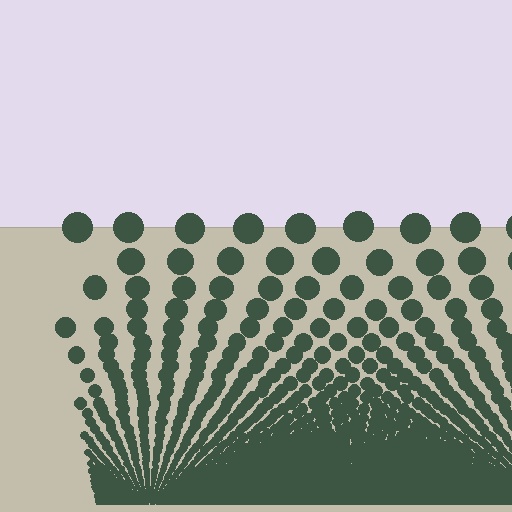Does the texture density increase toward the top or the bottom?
Density increases toward the bottom.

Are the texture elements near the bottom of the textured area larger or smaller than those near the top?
Smaller. The gradient is inverted — elements near the bottom are smaller and denser.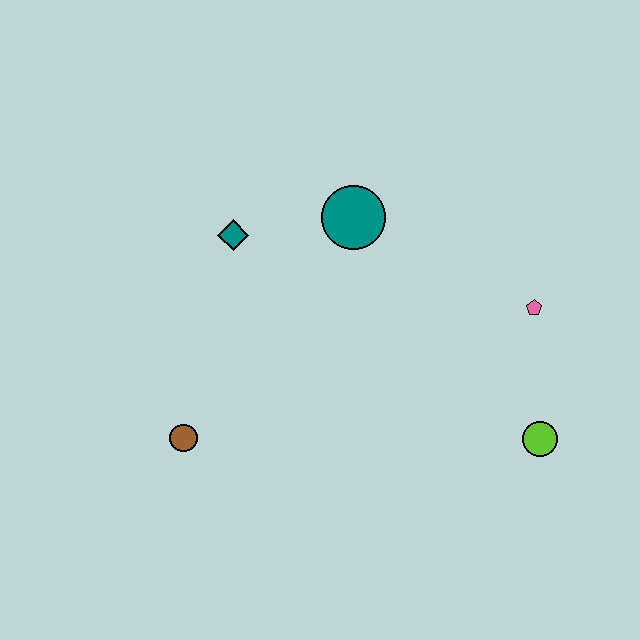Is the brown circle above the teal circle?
No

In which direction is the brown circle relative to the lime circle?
The brown circle is to the left of the lime circle.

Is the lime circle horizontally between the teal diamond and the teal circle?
No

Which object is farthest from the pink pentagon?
The brown circle is farthest from the pink pentagon.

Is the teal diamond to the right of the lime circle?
No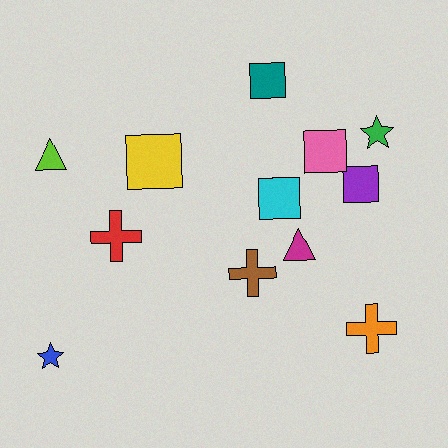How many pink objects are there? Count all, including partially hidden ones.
There is 1 pink object.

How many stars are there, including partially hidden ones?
There are 2 stars.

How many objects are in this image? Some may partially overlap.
There are 12 objects.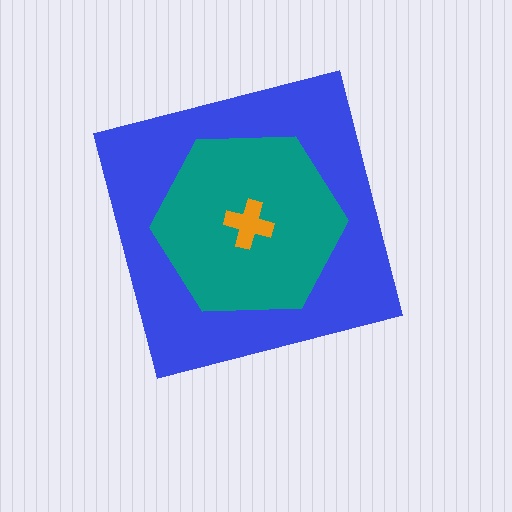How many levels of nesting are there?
3.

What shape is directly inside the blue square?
The teal hexagon.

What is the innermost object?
The orange cross.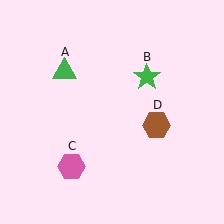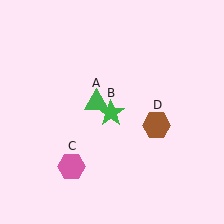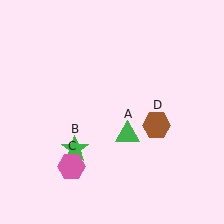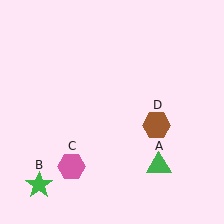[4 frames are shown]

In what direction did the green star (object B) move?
The green star (object B) moved down and to the left.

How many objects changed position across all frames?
2 objects changed position: green triangle (object A), green star (object B).